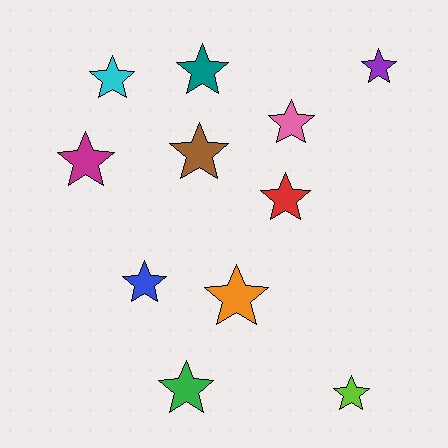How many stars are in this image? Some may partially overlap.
There are 11 stars.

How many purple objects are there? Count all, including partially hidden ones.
There is 1 purple object.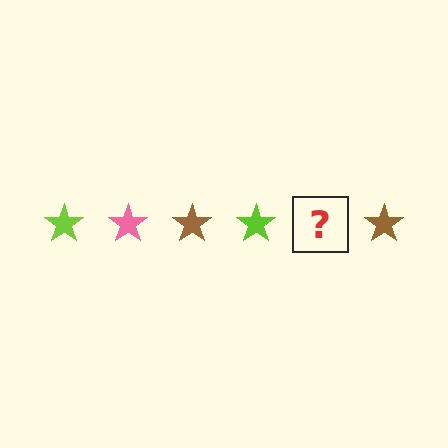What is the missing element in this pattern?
The missing element is a pink star.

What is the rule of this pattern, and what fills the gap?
The rule is that the pattern cycles through lime, pink, brown stars. The gap should be filled with a pink star.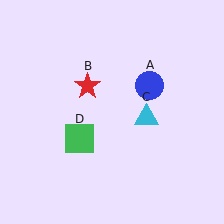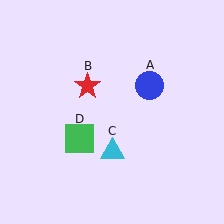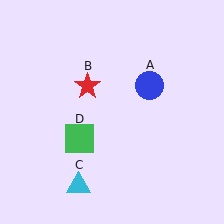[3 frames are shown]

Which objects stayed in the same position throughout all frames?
Blue circle (object A) and red star (object B) and green square (object D) remained stationary.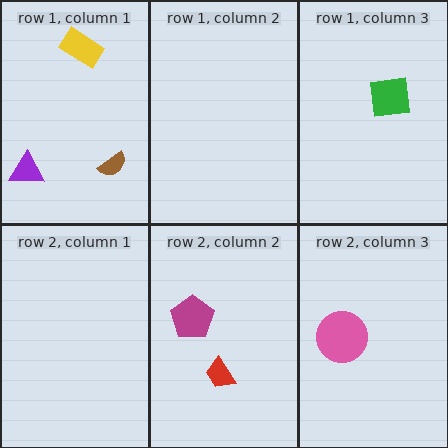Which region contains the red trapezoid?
The row 2, column 2 region.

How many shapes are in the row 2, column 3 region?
1.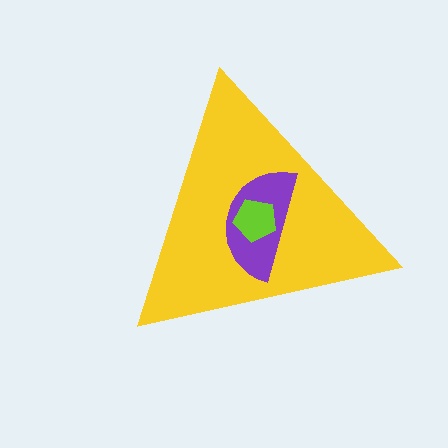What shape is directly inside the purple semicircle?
The lime pentagon.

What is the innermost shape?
The lime pentagon.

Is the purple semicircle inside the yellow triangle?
Yes.